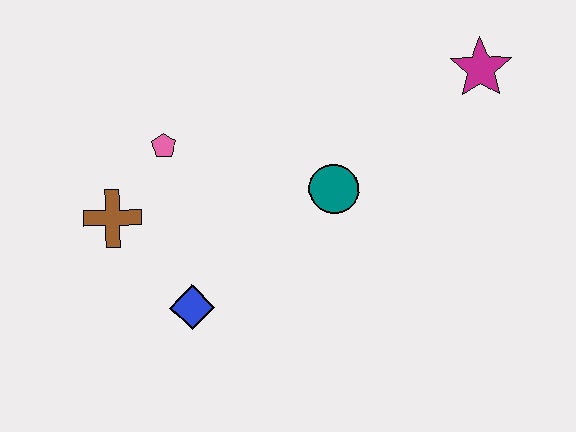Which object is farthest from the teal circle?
The brown cross is farthest from the teal circle.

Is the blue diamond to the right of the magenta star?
No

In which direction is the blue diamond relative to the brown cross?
The blue diamond is below the brown cross.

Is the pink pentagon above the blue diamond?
Yes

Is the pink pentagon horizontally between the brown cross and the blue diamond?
Yes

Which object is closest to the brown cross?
The pink pentagon is closest to the brown cross.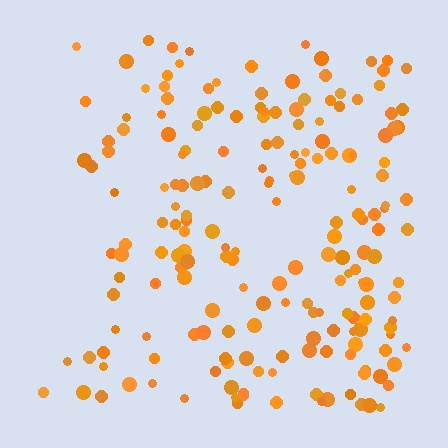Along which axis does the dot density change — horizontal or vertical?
Horizontal.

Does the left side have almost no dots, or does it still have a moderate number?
Still a moderate number, just noticeably fewer than the right.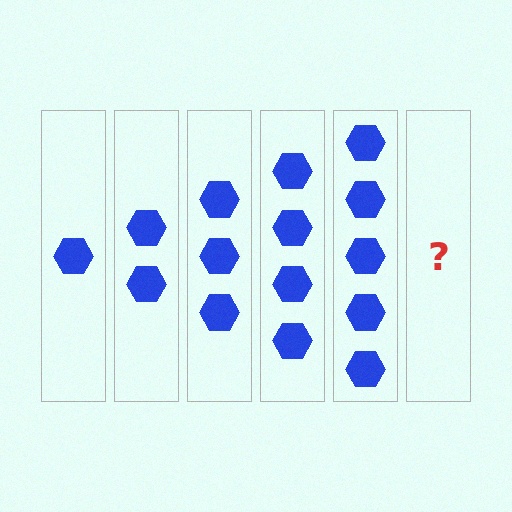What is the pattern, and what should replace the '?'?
The pattern is that each step adds one more hexagon. The '?' should be 6 hexagons.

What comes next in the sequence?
The next element should be 6 hexagons.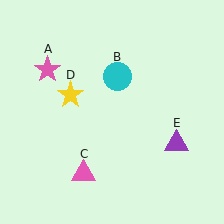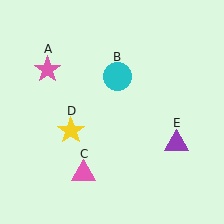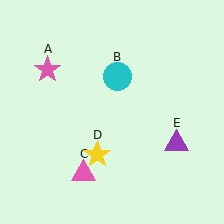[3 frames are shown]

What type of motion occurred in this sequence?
The yellow star (object D) rotated counterclockwise around the center of the scene.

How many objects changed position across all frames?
1 object changed position: yellow star (object D).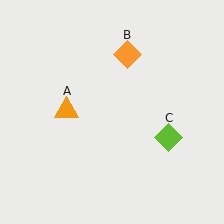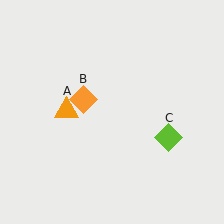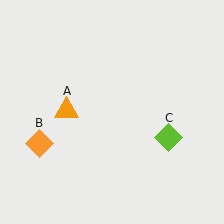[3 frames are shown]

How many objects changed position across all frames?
1 object changed position: orange diamond (object B).